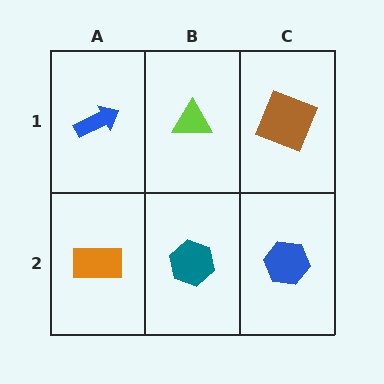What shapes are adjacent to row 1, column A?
An orange rectangle (row 2, column A), a lime triangle (row 1, column B).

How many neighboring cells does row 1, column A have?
2.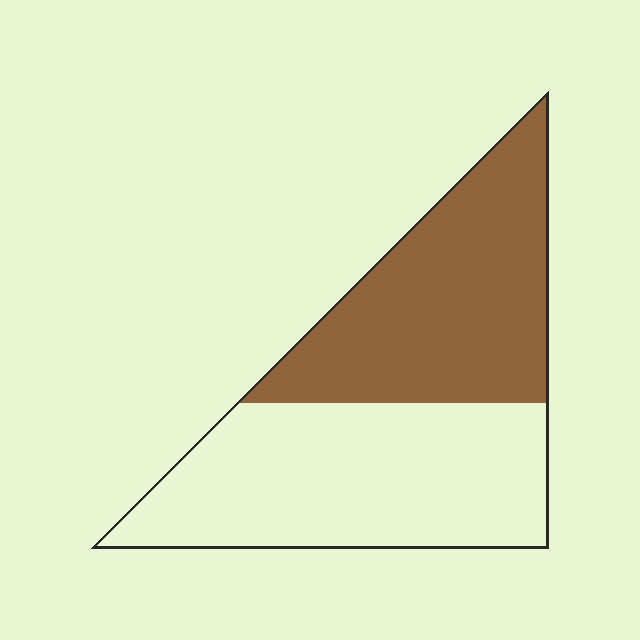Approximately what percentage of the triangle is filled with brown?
Approximately 45%.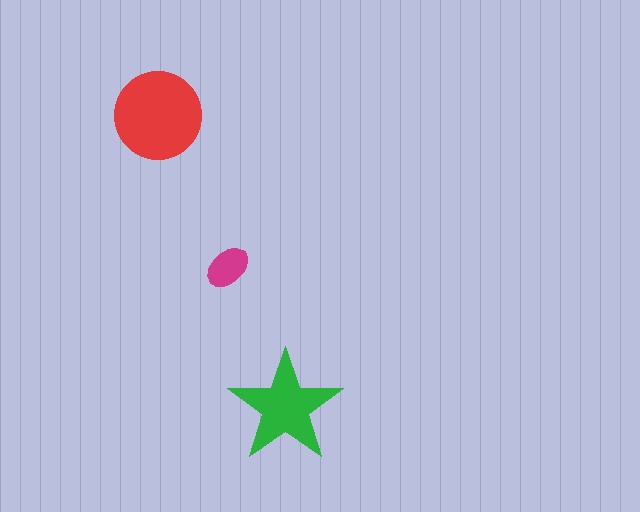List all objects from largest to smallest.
The red circle, the green star, the magenta ellipse.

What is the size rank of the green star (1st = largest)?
2nd.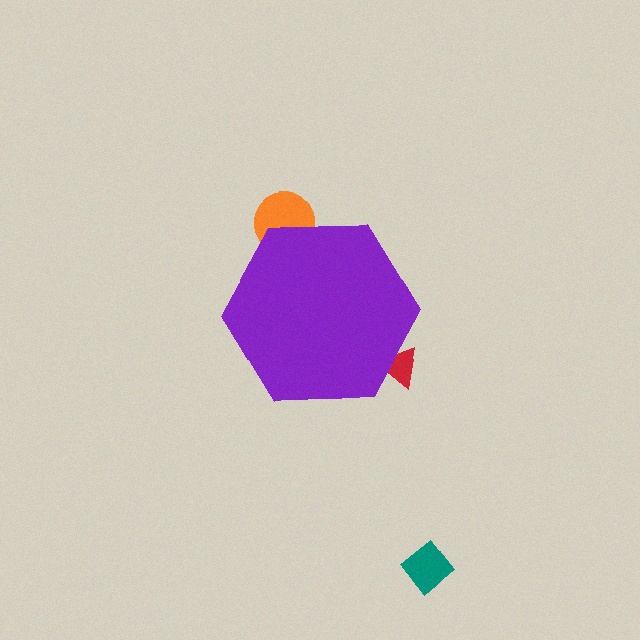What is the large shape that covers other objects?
A purple hexagon.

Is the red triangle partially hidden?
Yes, the red triangle is partially hidden behind the purple hexagon.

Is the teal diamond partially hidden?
No, the teal diamond is fully visible.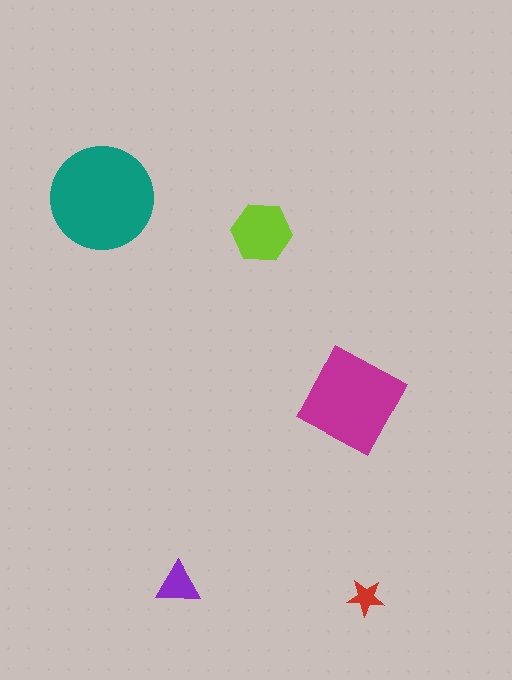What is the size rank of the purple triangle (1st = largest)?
4th.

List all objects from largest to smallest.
The teal circle, the magenta square, the lime hexagon, the purple triangle, the red star.